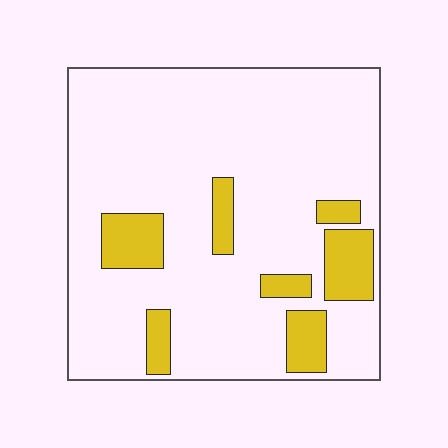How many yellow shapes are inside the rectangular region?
7.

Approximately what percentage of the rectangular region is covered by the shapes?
Approximately 15%.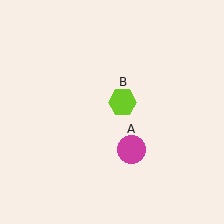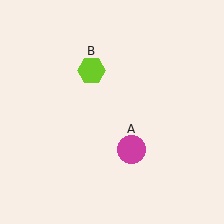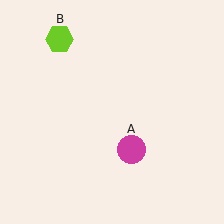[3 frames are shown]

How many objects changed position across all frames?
1 object changed position: lime hexagon (object B).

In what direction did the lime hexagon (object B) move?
The lime hexagon (object B) moved up and to the left.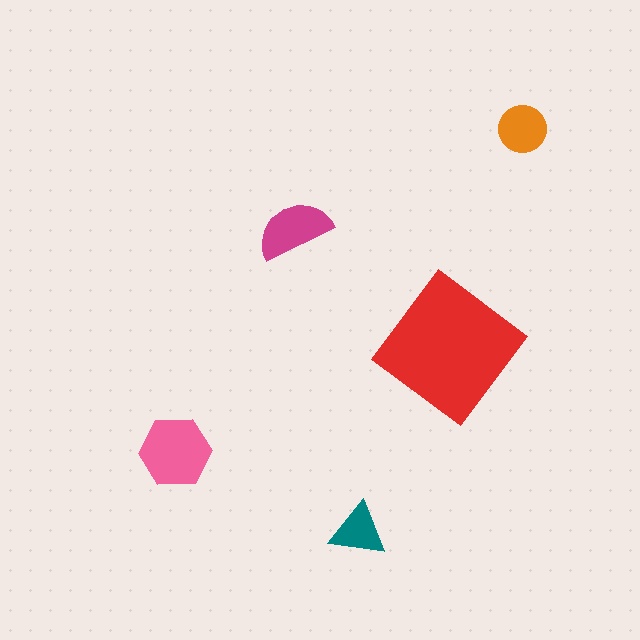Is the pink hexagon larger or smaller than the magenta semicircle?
Larger.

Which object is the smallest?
The teal triangle.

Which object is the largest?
The red diamond.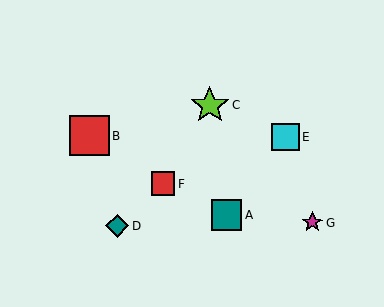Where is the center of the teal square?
The center of the teal square is at (227, 215).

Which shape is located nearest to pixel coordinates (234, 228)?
The teal square (labeled A) at (227, 215) is nearest to that location.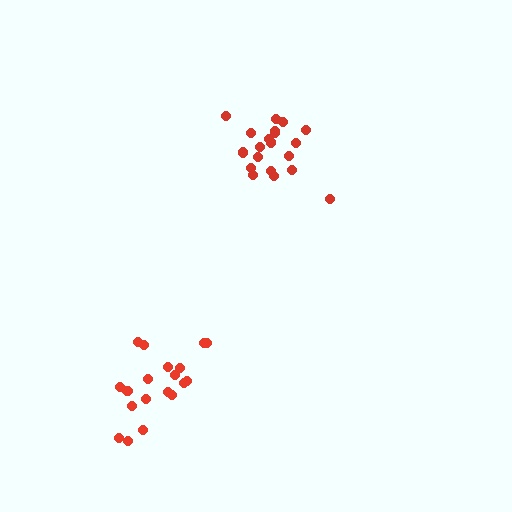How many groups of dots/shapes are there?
There are 2 groups.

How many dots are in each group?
Group 1: 21 dots, Group 2: 19 dots (40 total).